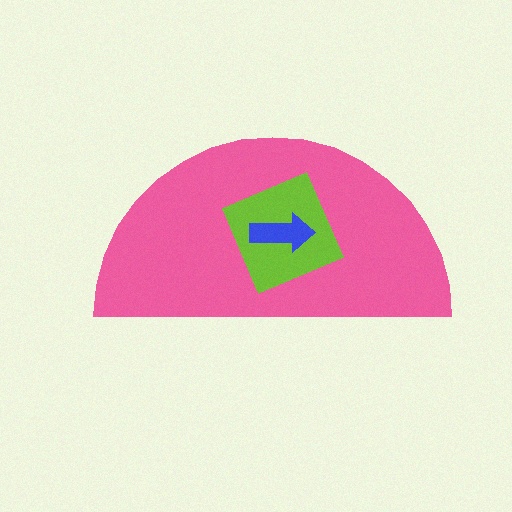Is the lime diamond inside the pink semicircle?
Yes.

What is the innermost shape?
The blue arrow.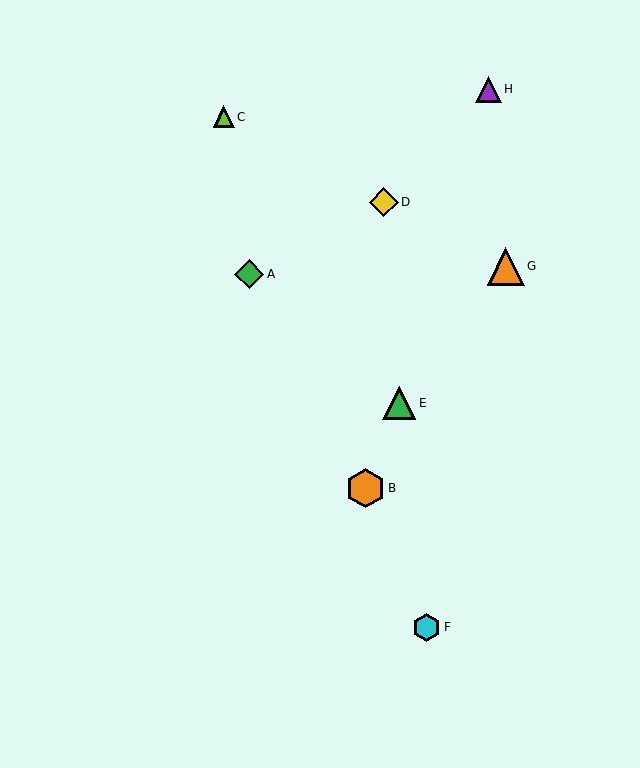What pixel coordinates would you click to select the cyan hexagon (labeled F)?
Click at (426, 627) to select the cyan hexagon F.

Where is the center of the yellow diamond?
The center of the yellow diamond is at (384, 202).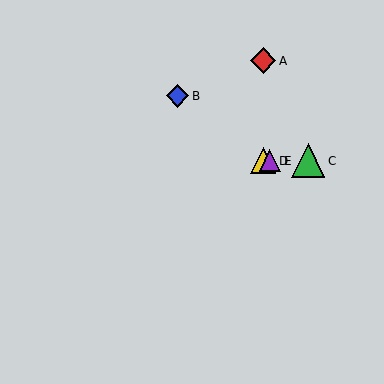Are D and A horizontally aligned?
No, D is at y≈161 and A is at y≈61.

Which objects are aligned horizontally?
Objects C, D, E are aligned horizontally.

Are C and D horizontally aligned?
Yes, both are at y≈161.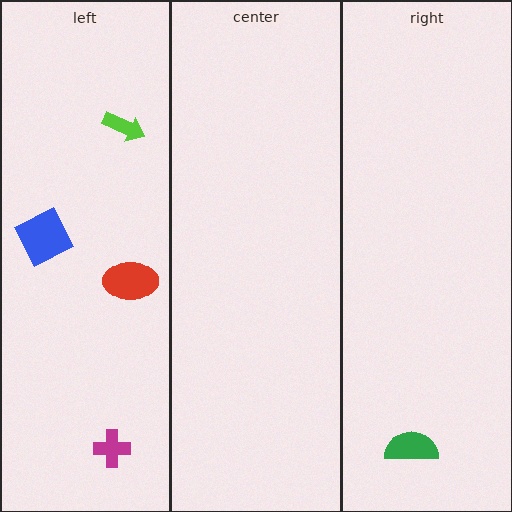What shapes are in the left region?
The blue square, the magenta cross, the red ellipse, the lime arrow.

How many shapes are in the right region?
1.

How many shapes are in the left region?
4.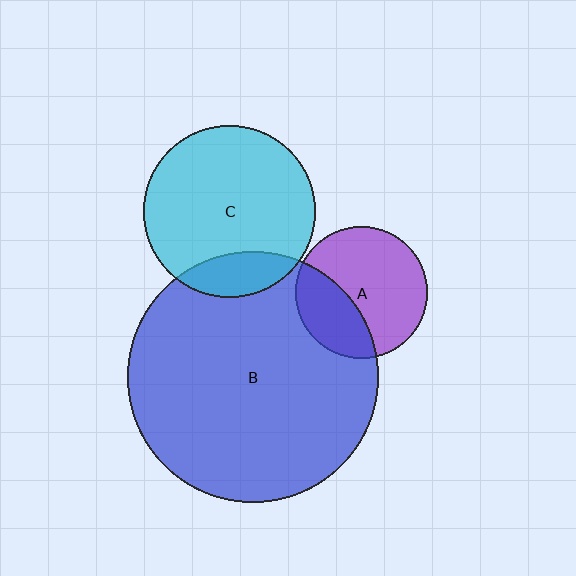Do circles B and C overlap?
Yes.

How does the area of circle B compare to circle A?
Approximately 3.6 times.